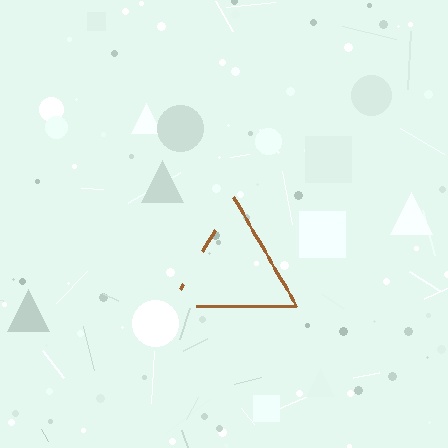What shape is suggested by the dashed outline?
The dashed outline suggests a triangle.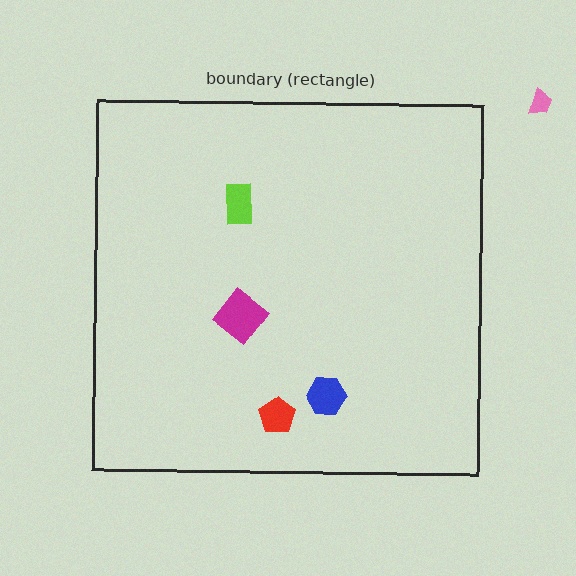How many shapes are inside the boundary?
4 inside, 1 outside.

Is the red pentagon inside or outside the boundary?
Inside.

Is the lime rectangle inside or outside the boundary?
Inside.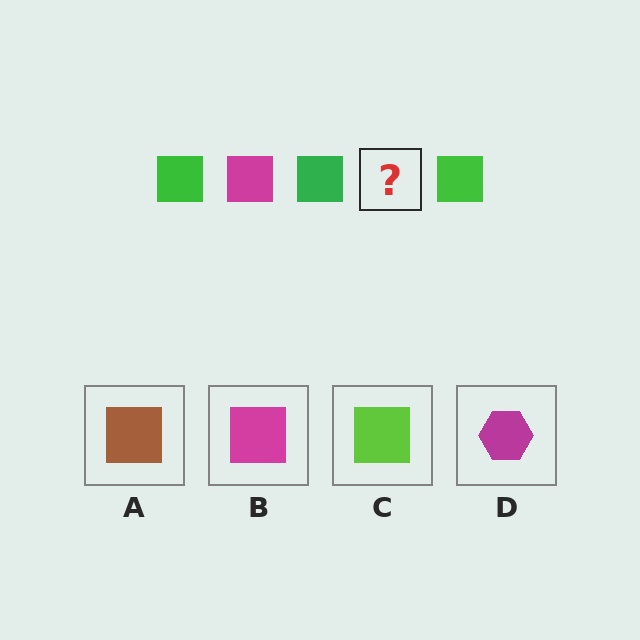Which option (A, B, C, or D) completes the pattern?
B.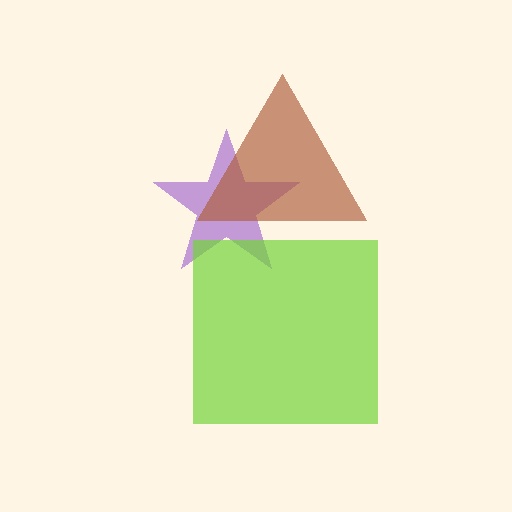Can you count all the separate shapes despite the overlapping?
Yes, there are 3 separate shapes.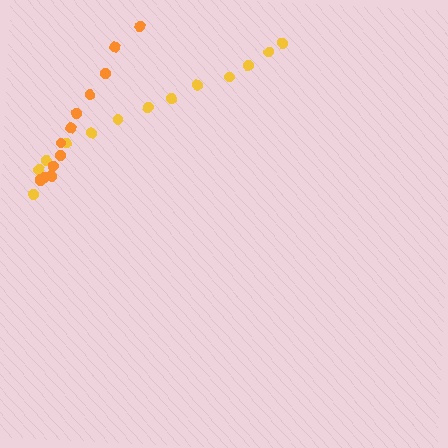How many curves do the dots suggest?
There are 2 distinct paths.